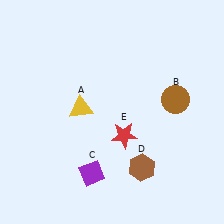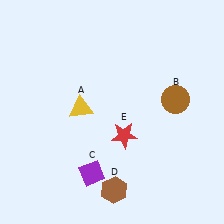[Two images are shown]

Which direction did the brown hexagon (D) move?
The brown hexagon (D) moved left.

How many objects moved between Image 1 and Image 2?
1 object moved between the two images.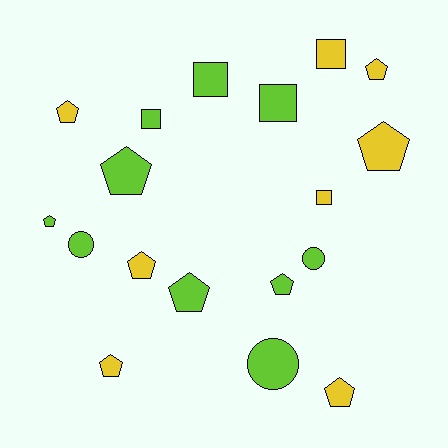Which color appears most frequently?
Lime, with 10 objects.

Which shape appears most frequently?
Pentagon, with 10 objects.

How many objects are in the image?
There are 18 objects.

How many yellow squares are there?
There are 2 yellow squares.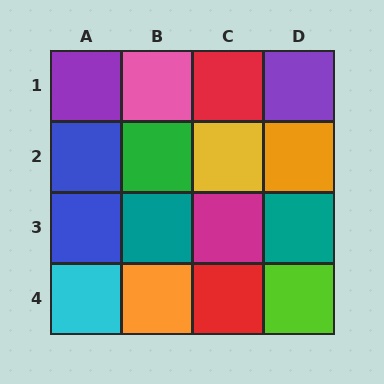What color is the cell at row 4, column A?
Cyan.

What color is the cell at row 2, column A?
Blue.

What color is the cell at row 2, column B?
Green.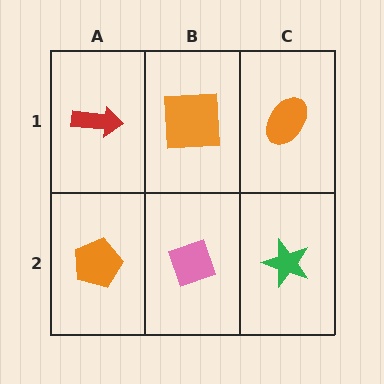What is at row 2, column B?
A pink diamond.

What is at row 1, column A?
A red arrow.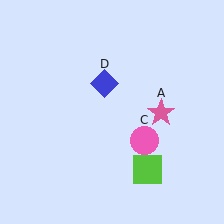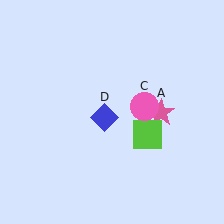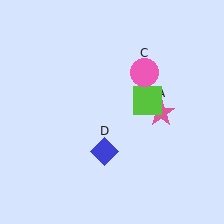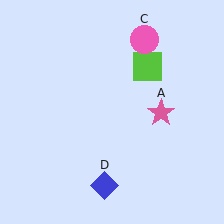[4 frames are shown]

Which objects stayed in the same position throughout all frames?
Pink star (object A) remained stationary.